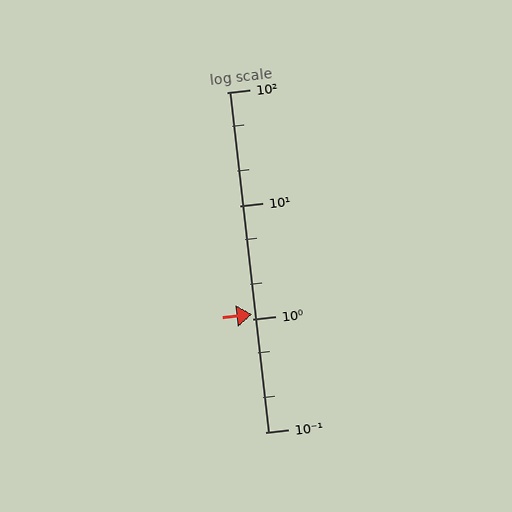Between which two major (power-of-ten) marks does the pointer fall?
The pointer is between 1 and 10.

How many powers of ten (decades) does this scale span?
The scale spans 3 decades, from 0.1 to 100.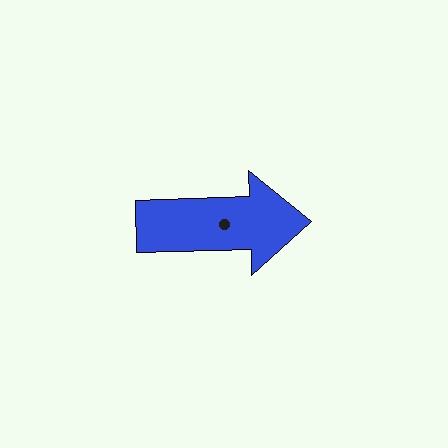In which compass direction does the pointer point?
East.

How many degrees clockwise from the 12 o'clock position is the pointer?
Approximately 88 degrees.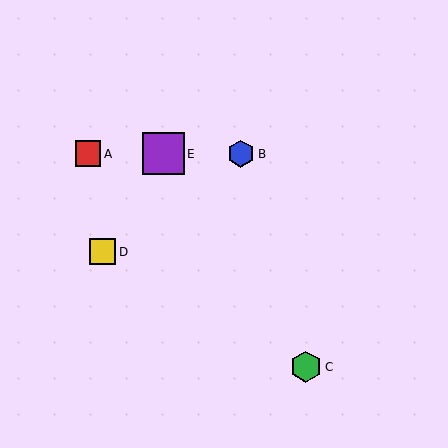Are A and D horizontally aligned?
No, A is at y≈154 and D is at y≈252.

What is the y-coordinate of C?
Object C is at y≈367.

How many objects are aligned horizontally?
3 objects (A, B, E) are aligned horizontally.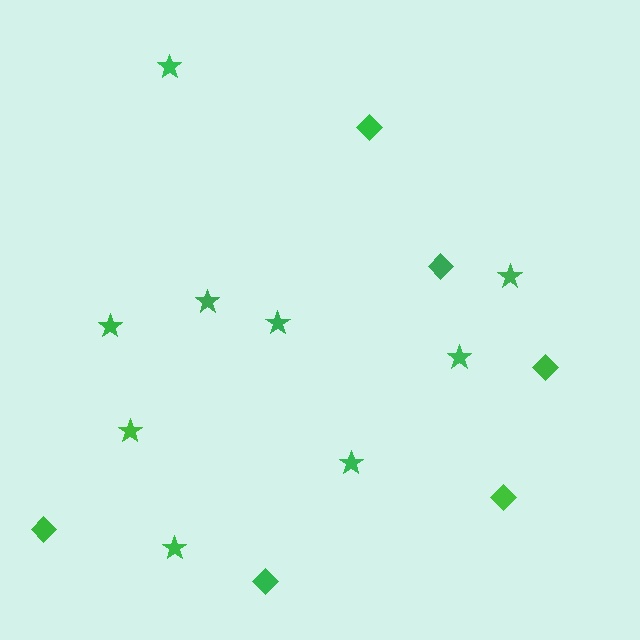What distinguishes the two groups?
There are 2 groups: one group of diamonds (6) and one group of stars (9).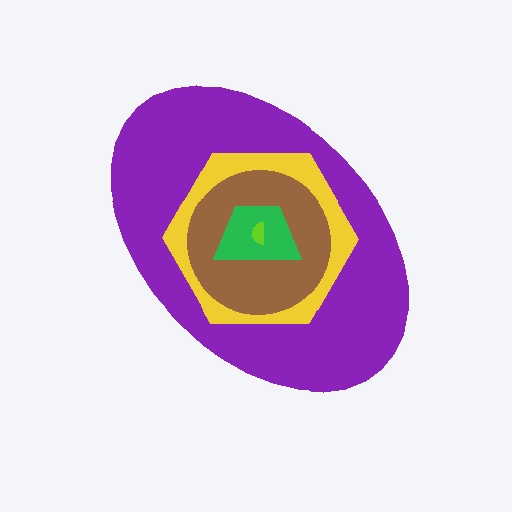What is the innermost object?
The lime semicircle.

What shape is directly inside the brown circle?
The green trapezoid.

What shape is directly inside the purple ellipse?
The yellow hexagon.